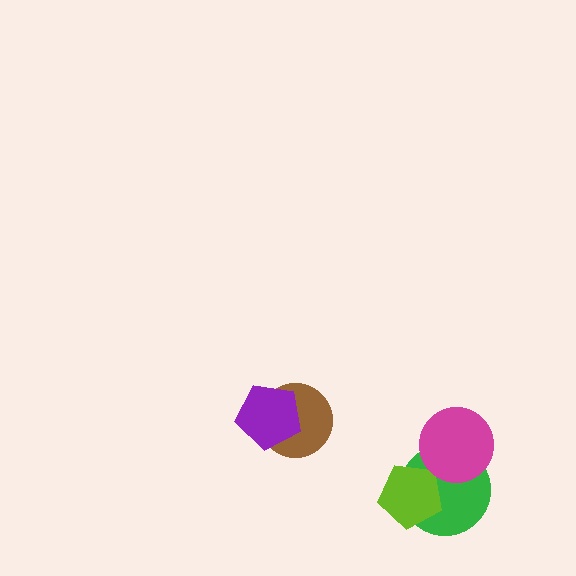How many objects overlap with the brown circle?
1 object overlaps with the brown circle.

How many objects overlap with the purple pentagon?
1 object overlaps with the purple pentagon.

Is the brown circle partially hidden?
Yes, it is partially covered by another shape.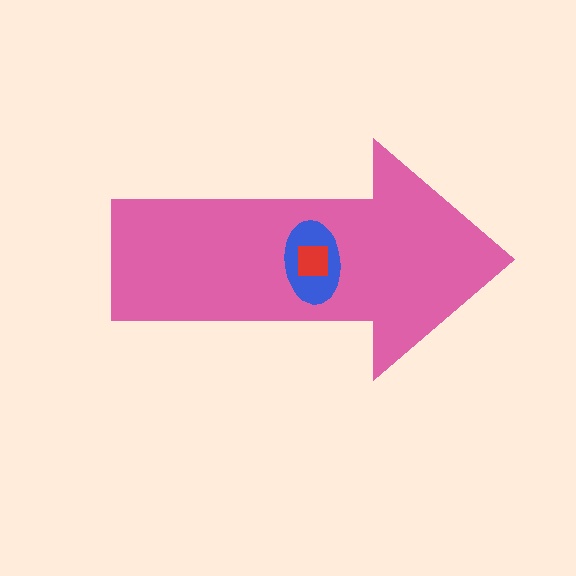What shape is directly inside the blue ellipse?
The red square.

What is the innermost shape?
The red square.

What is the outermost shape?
The pink arrow.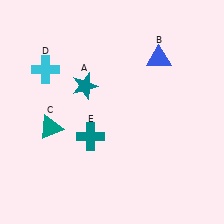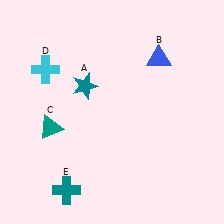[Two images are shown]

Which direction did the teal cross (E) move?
The teal cross (E) moved down.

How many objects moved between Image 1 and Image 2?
1 object moved between the two images.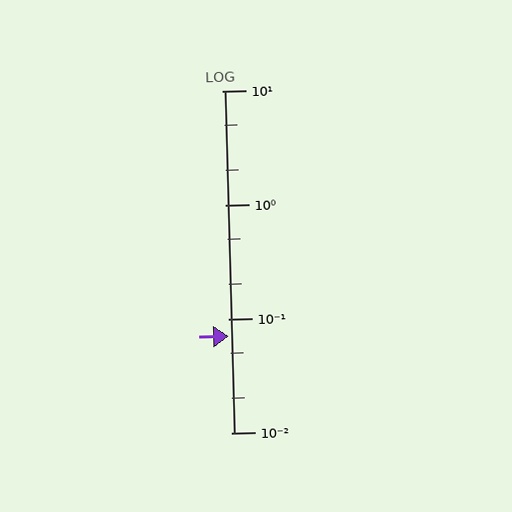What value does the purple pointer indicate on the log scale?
The pointer indicates approximately 0.07.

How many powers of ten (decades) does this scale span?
The scale spans 3 decades, from 0.01 to 10.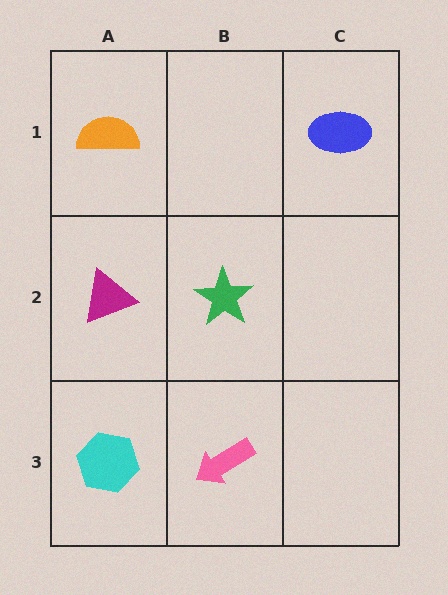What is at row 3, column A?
A cyan hexagon.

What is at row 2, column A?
A magenta triangle.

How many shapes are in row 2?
2 shapes.